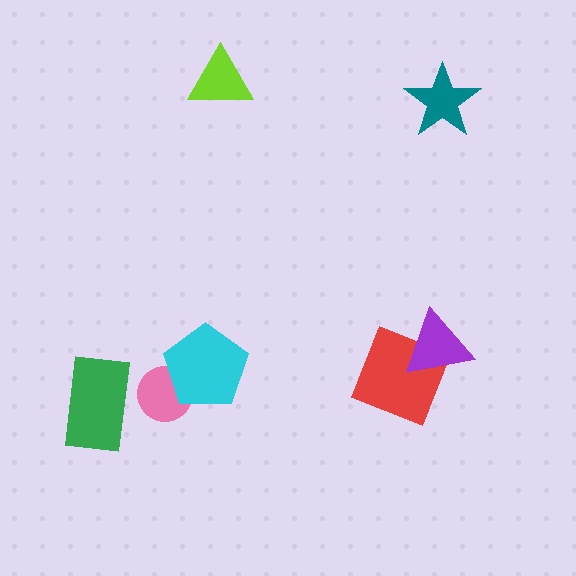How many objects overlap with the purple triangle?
1 object overlaps with the purple triangle.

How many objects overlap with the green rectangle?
0 objects overlap with the green rectangle.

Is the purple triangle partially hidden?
No, no other shape covers it.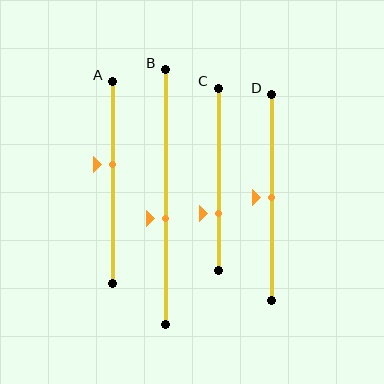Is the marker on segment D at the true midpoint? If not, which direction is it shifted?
Yes, the marker on segment D is at the true midpoint.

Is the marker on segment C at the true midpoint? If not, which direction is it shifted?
No, the marker on segment C is shifted downward by about 19% of the segment length.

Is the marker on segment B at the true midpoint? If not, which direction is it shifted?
No, the marker on segment B is shifted downward by about 9% of the segment length.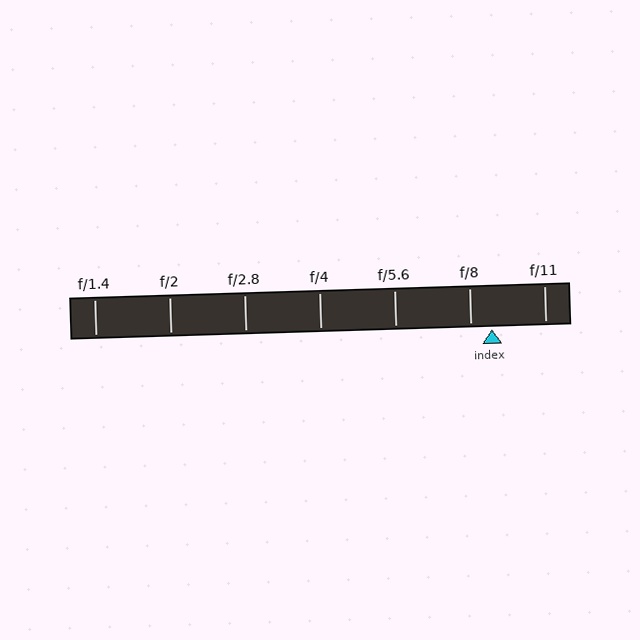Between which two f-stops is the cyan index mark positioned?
The index mark is between f/8 and f/11.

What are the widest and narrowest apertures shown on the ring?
The widest aperture shown is f/1.4 and the narrowest is f/11.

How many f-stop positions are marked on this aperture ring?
There are 7 f-stop positions marked.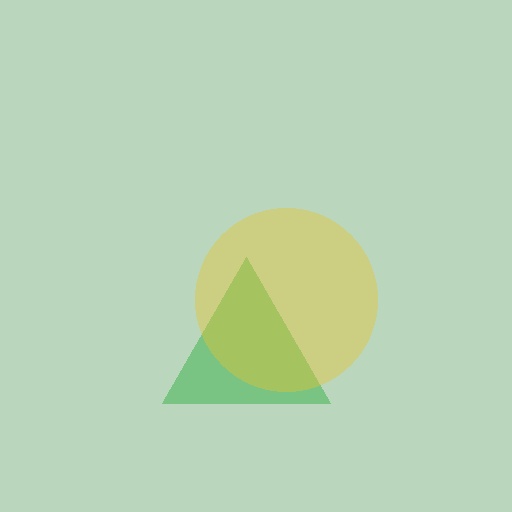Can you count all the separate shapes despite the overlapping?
Yes, there are 2 separate shapes.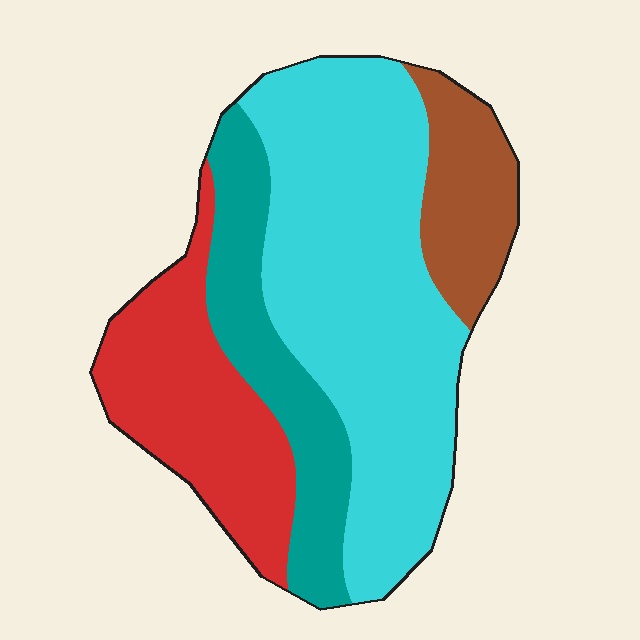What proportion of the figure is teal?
Teal covers about 20% of the figure.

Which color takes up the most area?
Cyan, at roughly 50%.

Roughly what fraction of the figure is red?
Red covers around 20% of the figure.